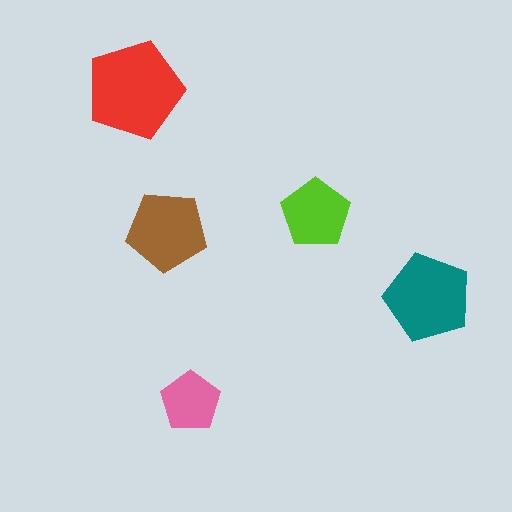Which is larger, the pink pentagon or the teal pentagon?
The teal one.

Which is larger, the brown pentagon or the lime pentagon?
The brown one.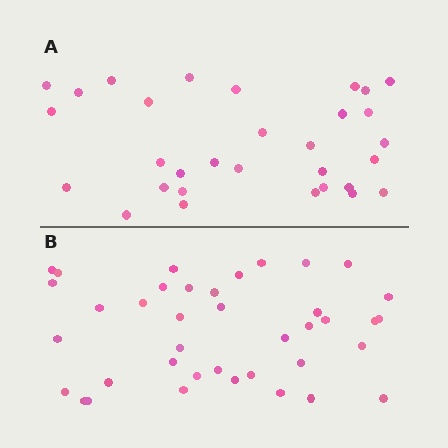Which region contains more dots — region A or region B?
Region B (the bottom region) has more dots.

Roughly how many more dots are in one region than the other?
Region B has roughly 8 or so more dots than region A.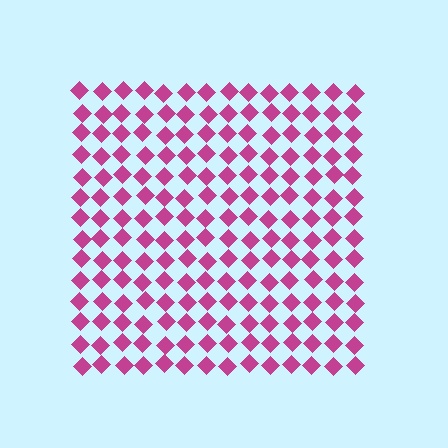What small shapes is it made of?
It is made of small diamonds.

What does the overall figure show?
The overall figure shows a square.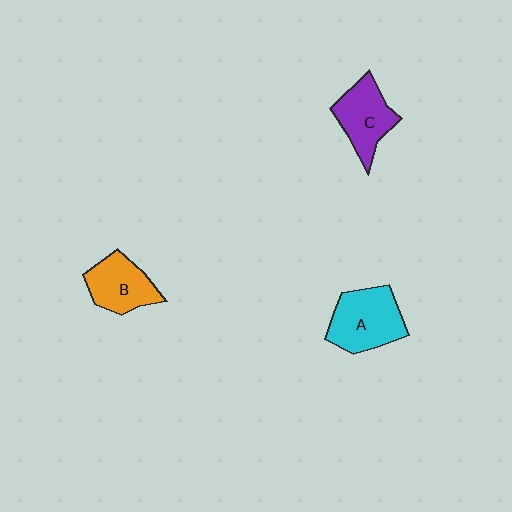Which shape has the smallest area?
Shape B (orange).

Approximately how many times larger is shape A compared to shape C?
Approximately 1.2 times.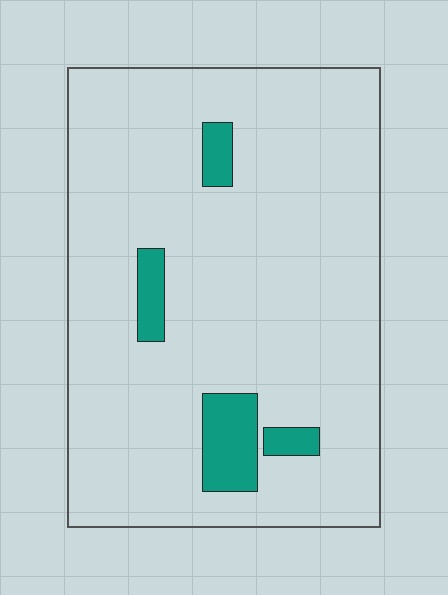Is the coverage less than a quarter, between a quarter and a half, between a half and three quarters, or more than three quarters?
Less than a quarter.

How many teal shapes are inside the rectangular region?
4.